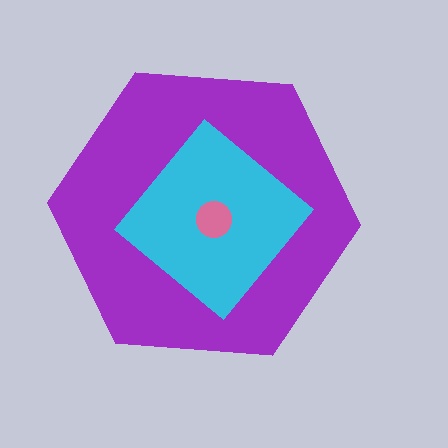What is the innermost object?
The pink circle.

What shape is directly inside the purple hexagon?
The cyan diamond.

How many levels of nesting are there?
3.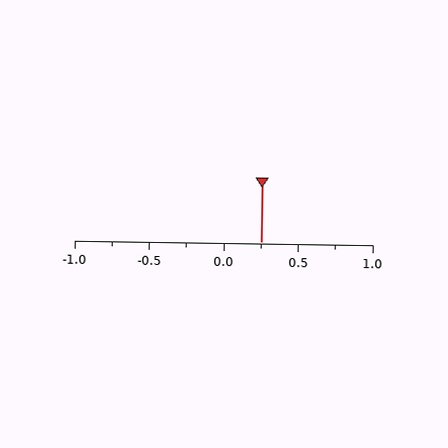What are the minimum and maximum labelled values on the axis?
The axis runs from -1.0 to 1.0.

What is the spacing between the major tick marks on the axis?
The major ticks are spaced 0.5 apart.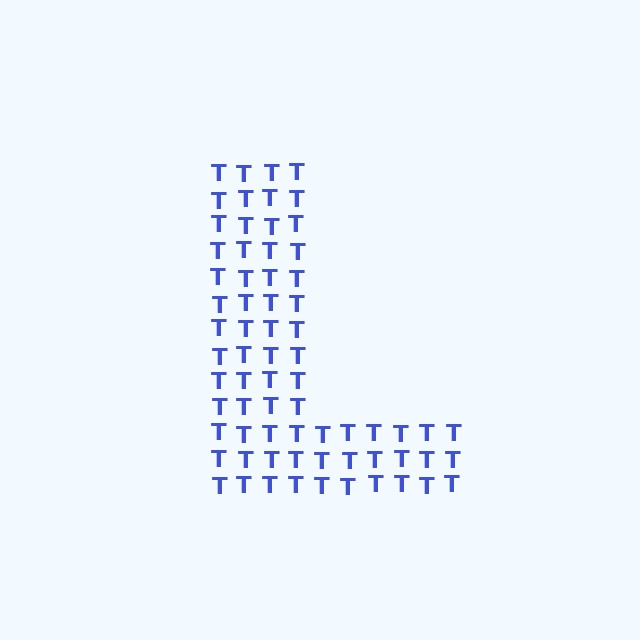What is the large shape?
The large shape is the letter L.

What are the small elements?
The small elements are letter T's.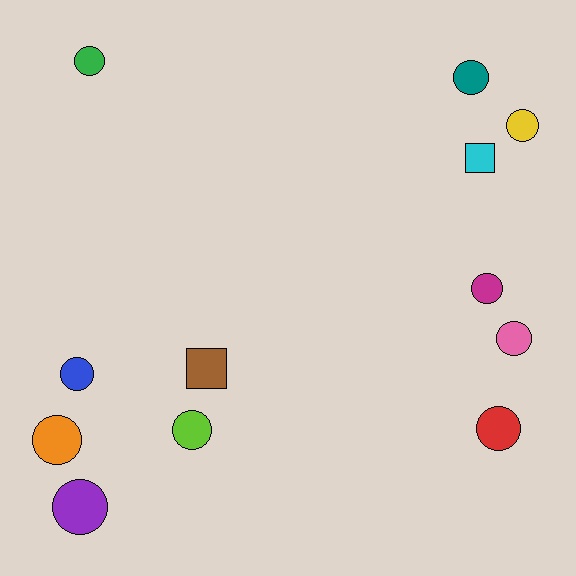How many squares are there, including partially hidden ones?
There are 2 squares.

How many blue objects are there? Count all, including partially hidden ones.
There is 1 blue object.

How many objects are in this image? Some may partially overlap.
There are 12 objects.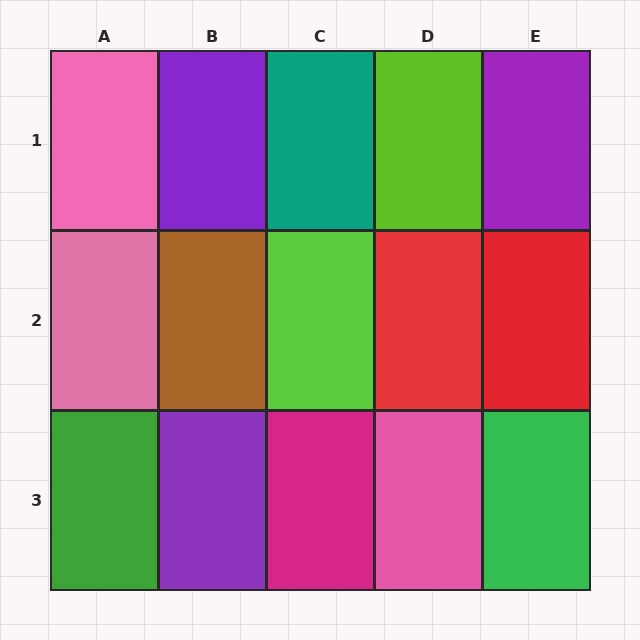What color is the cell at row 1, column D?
Lime.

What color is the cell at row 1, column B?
Purple.